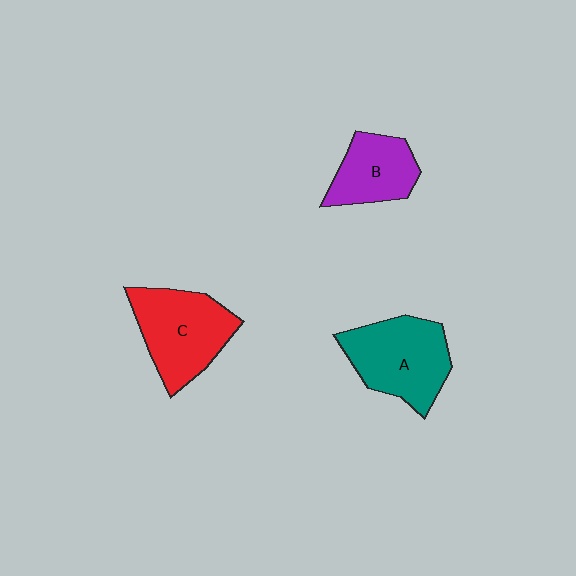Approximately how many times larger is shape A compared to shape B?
Approximately 1.5 times.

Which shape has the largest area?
Shape A (teal).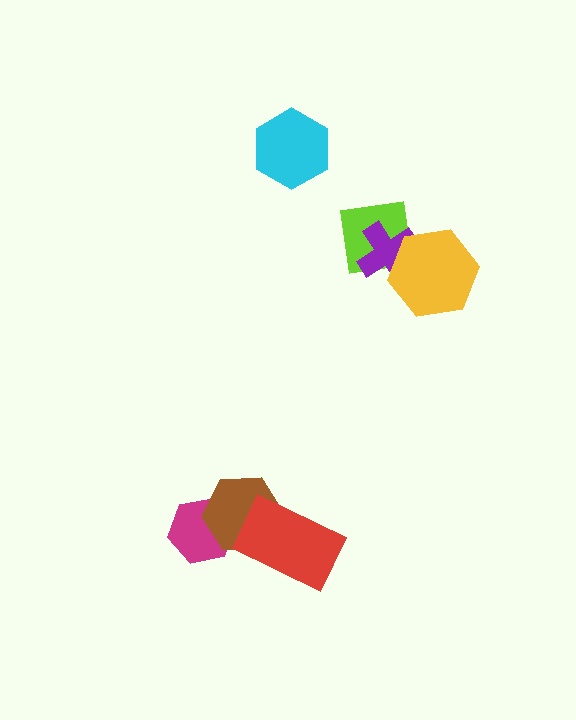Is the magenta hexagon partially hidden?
Yes, it is partially covered by another shape.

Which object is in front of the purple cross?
The yellow hexagon is in front of the purple cross.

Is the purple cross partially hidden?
Yes, it is partially covered by another shape.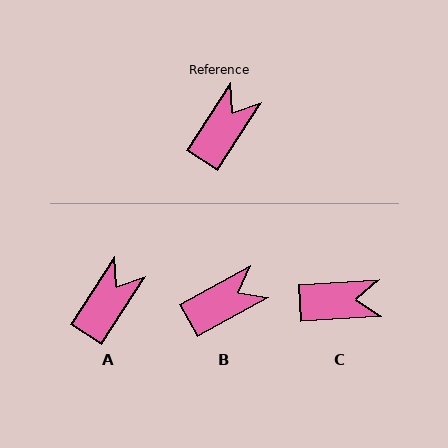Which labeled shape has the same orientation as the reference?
A.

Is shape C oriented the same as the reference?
No, it is off by about 54 degrees.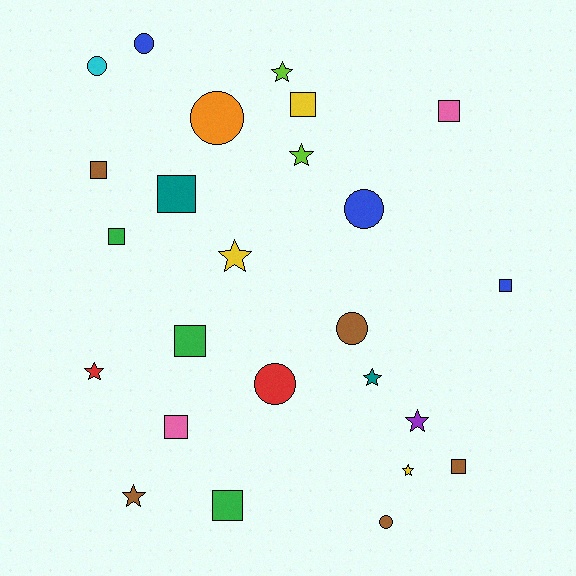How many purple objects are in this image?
There is 1 purple object.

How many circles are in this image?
There are 7 circles.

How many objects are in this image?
There are 25 objects.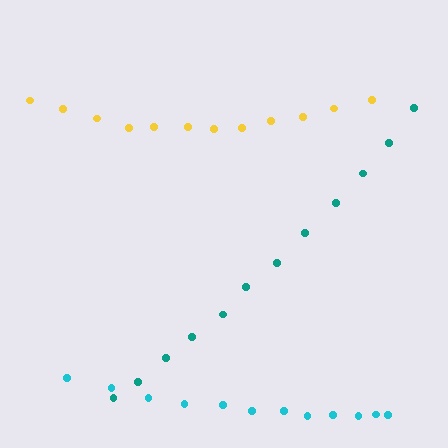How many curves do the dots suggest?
There are 3 distinct paths.